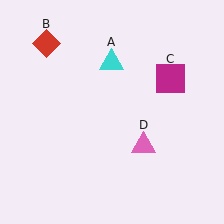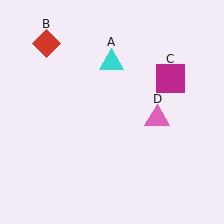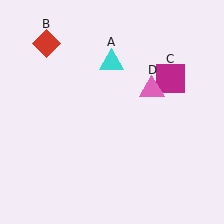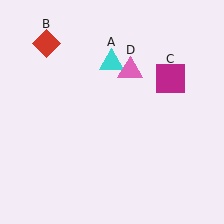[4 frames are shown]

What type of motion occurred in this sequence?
The pink triangle (object D) rotated counterclockwise around the center of the scene.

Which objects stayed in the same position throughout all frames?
Cyan triangle (object A) and red diamond (object B) and magenta square (object C) remained stationary.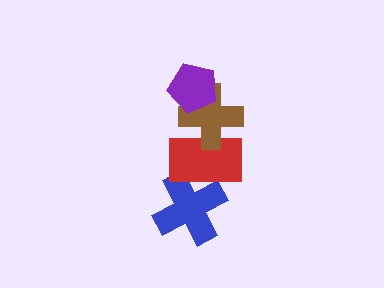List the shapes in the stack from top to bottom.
From top to bottom: the purple pentagon, the brown cross, the red rectangle, the blue cross.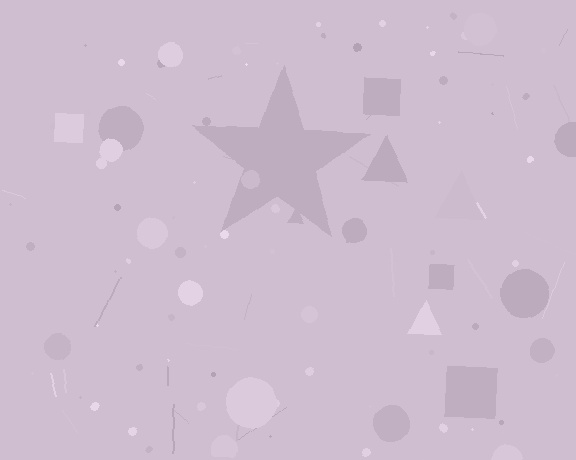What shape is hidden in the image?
A star is hidden in the image.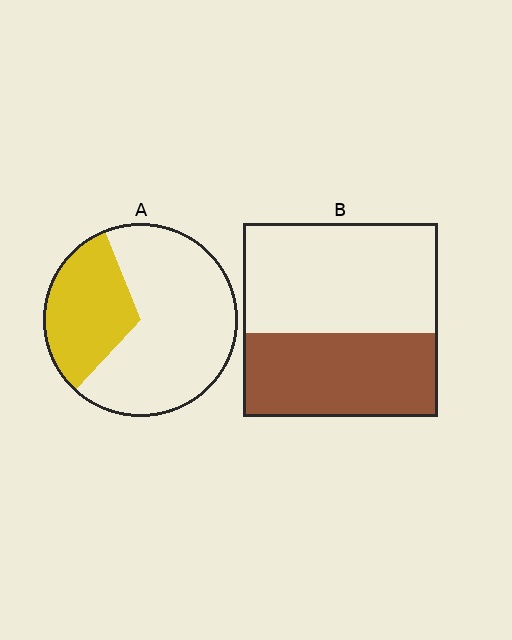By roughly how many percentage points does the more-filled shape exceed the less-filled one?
By roughly 10 percentage points (B over A).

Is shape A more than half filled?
No.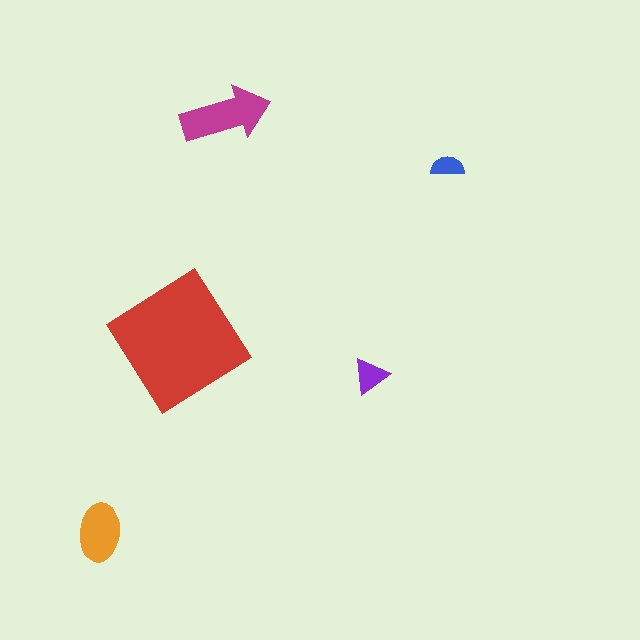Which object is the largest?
The red diamond.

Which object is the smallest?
The blue semicircle.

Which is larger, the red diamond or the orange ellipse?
The red diamond.